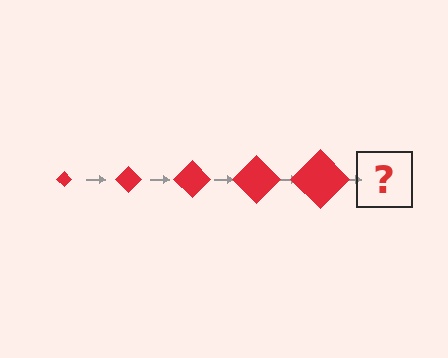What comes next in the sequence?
The next element should be a red diamond, larger than the previous one.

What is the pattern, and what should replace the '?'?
The pattern is that the diamond gets progressively larger each step. The '?' should be a red diamond, larger than the previous one.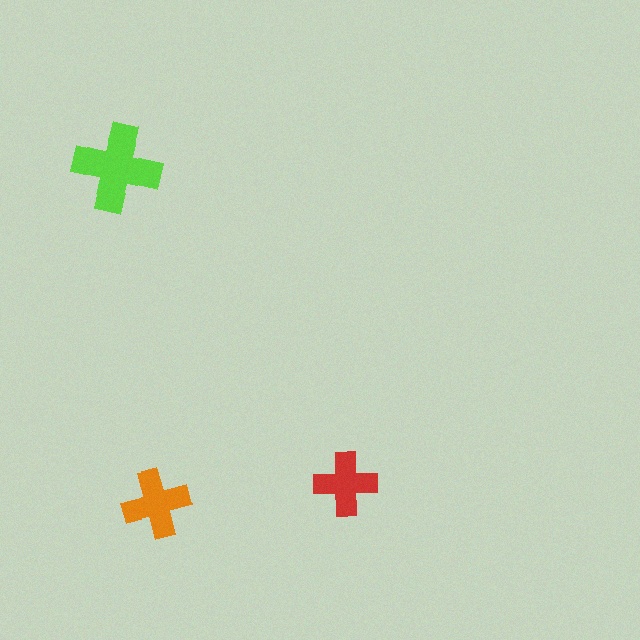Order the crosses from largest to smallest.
the lime one, the orange one, the red one.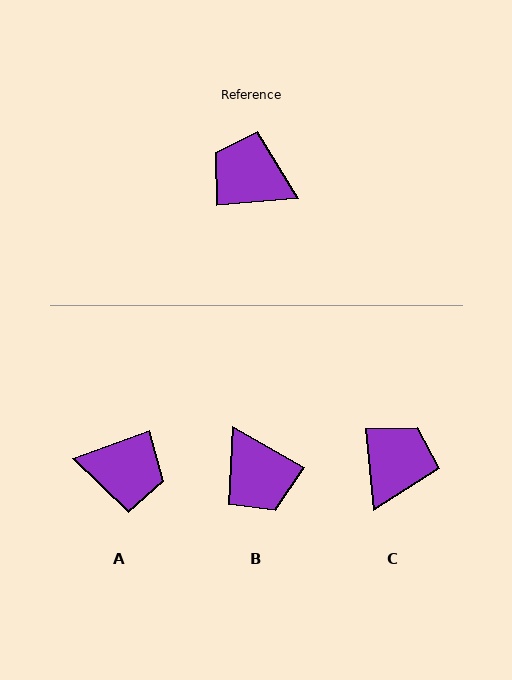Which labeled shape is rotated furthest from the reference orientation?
A, about 165 degrees away.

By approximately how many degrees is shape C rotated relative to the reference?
Approximately 89 degrees clockwise.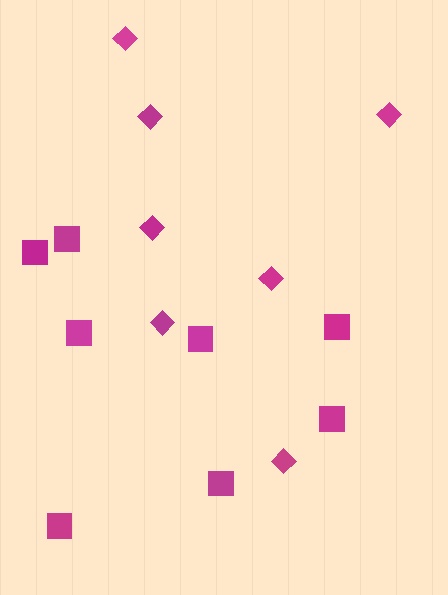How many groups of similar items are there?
There are 2 groups: one group of diamonds (7) and one group of squares (8).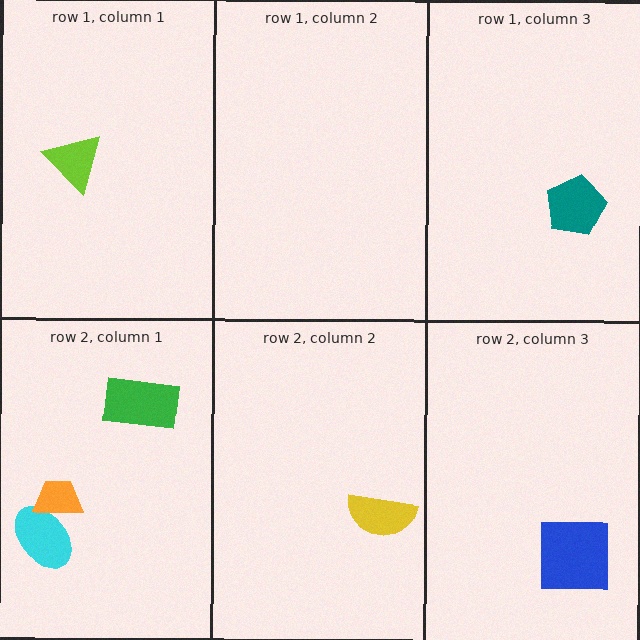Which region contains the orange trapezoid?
The row 2, column 1 region.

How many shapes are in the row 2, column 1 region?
3.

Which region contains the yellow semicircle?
The row 2, column 2 region.